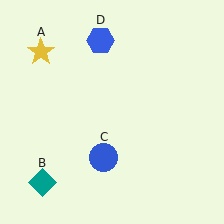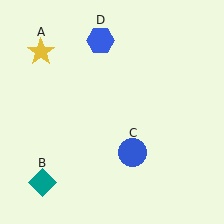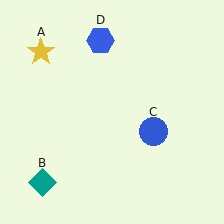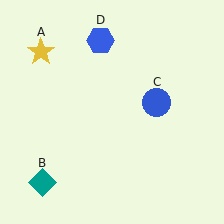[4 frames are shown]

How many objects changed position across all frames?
1 object changed position: blue circle (object C).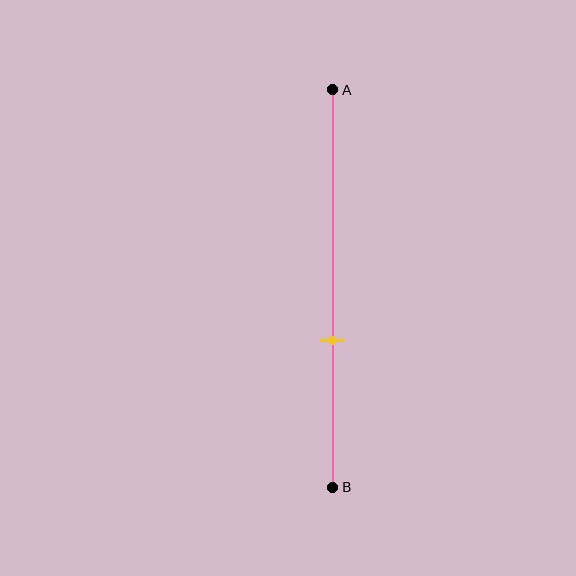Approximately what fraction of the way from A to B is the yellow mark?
The yellow mark is approximately 65% of the way from A to B.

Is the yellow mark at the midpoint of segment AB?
No, the mark is at about 65% from A, not at the 50% midpoint.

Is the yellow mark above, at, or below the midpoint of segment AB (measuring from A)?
The yellow mark is below the midpoint of segment AB.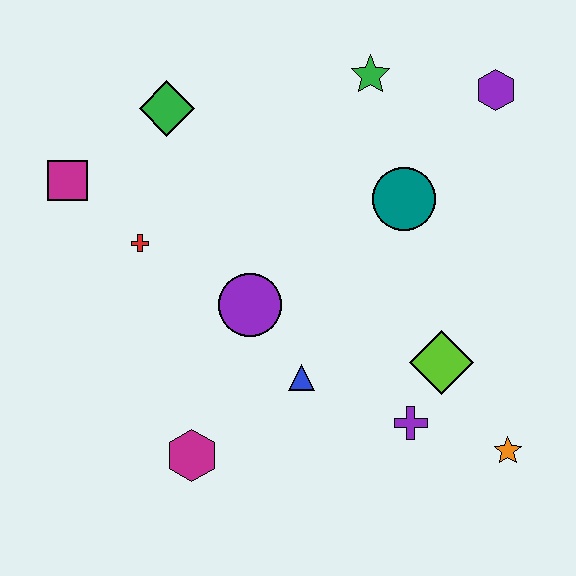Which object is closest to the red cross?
The magenta square is closest to the red cross.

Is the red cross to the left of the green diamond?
Yes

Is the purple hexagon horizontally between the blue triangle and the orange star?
Yes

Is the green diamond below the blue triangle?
No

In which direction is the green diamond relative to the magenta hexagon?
The green diamond is above the magenta hexagon.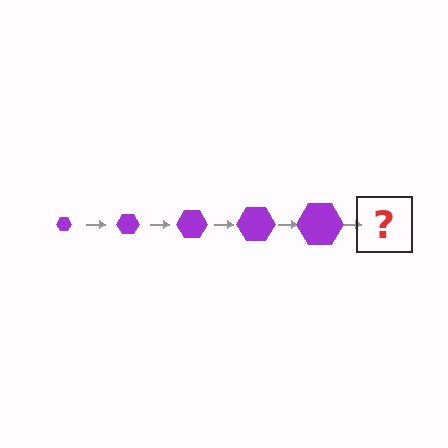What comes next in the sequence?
The next element should be a purple hexagon, larger than the previous one.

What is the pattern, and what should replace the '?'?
The pattern is that the hexagon gets progressively larger each step. The '?' should be a purple hexagon, larger than the previous one.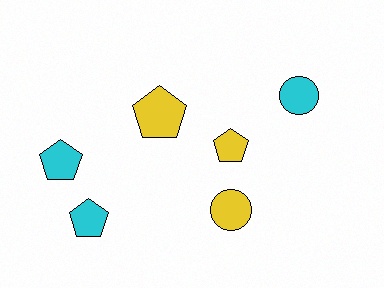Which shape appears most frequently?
Pentagon, with 4 objects.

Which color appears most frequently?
Yellow, with 3 objects.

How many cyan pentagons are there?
There are 2 cyan pentagons.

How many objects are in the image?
There are 6 objects.